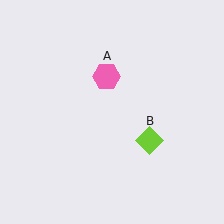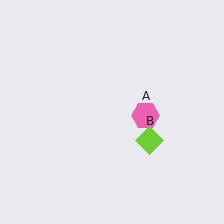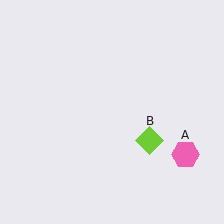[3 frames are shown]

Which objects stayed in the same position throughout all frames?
Lime diamond (object B) remained stationary.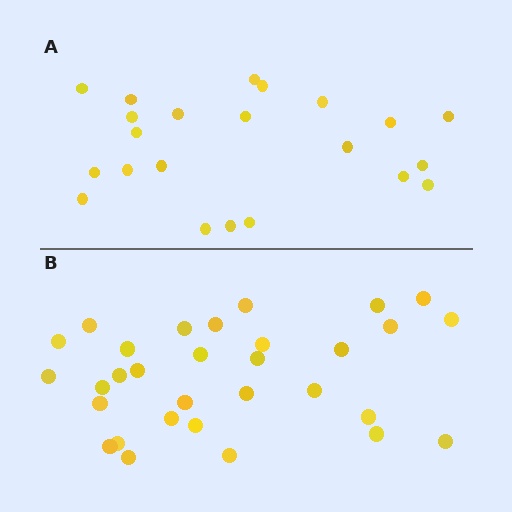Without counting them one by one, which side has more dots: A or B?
Region B (the bottom region) has more dots.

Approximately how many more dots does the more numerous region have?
Region B has roughly 8 or so more dots than region A.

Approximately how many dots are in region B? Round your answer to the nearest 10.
About 30 dots. (The exact count is 31, which rounds to 30.)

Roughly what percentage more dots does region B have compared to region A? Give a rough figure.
About 40% more.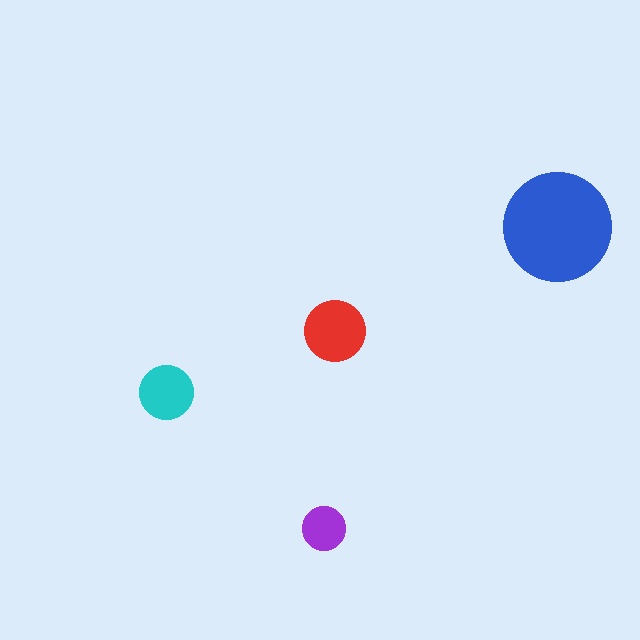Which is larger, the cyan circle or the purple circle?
The cyan one.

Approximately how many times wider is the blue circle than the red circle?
About 2 times wider.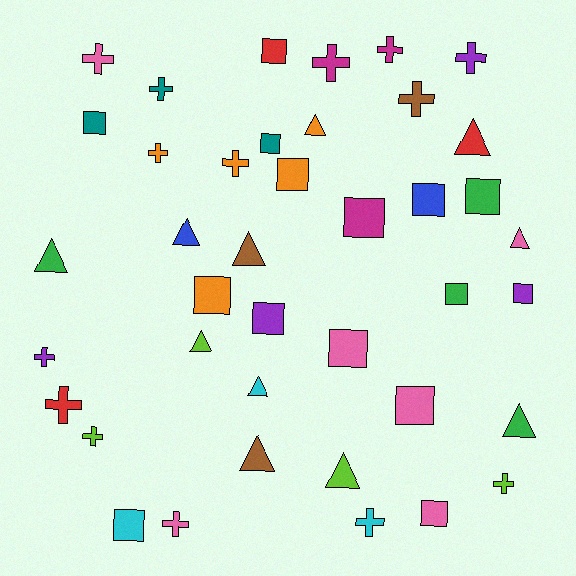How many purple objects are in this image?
There are 4 purple objects.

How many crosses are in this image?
There are 14 crosses.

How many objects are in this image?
There are 40 objects.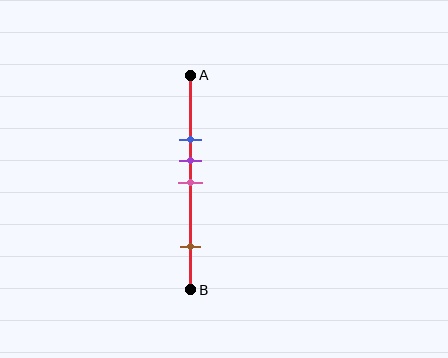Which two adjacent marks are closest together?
The purple and pink marks are the closest adjacent pair.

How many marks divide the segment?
There are 4 marks dividing the segment.